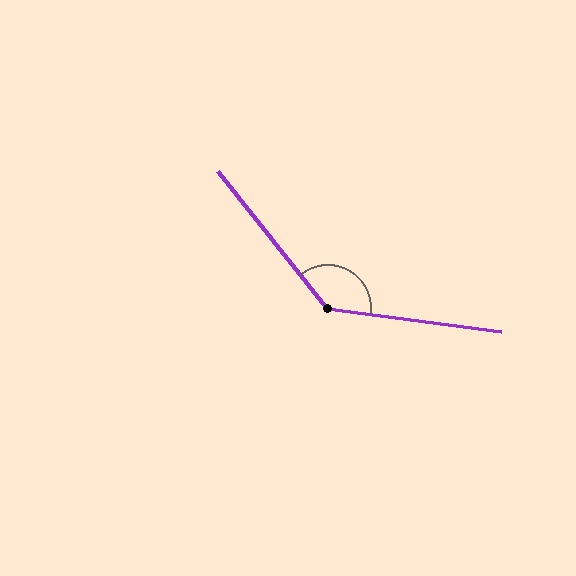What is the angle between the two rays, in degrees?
Approximately 136 degrees.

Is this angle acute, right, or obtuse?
It is obtuse.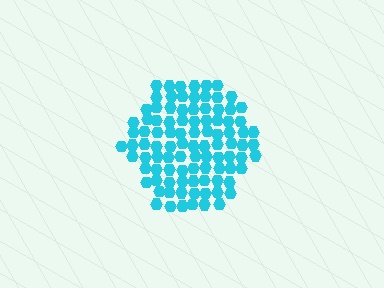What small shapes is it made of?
It is made of small hexagons.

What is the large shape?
The large shape is a hexagon.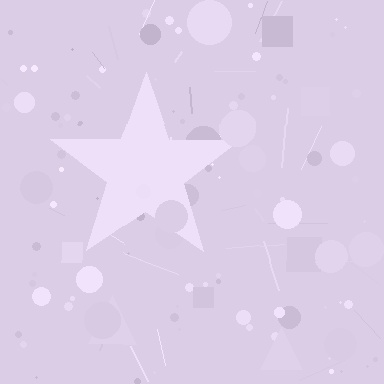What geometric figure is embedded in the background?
A star is embedded in the background.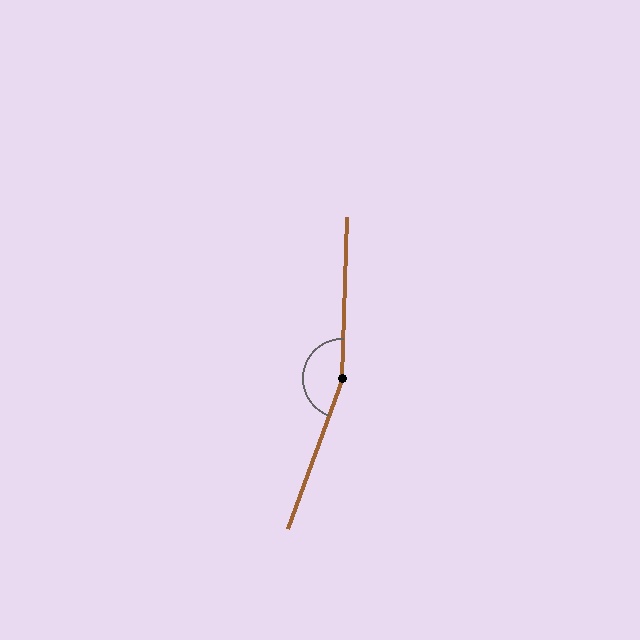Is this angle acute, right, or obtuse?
It is obtuse.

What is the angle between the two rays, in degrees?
Approximately 162 degrees.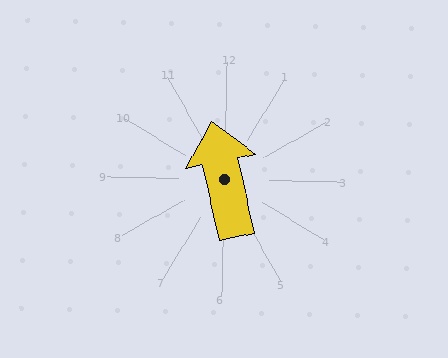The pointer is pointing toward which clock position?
Roughly 12 o'clock.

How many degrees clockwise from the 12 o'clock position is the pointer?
Approximately 347 degrees.